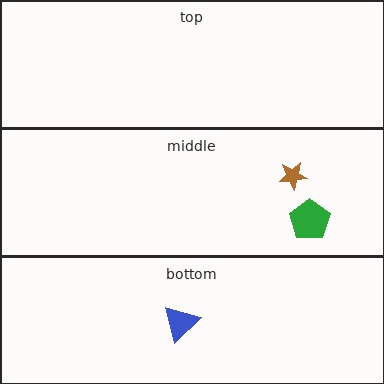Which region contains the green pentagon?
The middle region.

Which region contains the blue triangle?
The bottom region.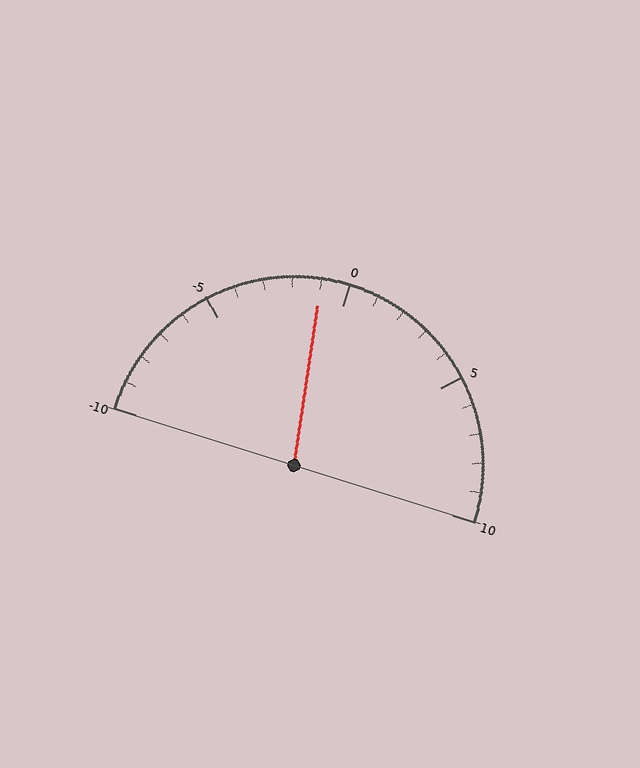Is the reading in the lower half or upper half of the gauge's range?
The reading is in the lower half of the range (-10 to 10).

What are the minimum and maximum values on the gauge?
The gauge ranges from -10 to 10.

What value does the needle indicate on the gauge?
The needle indicates approximately -1.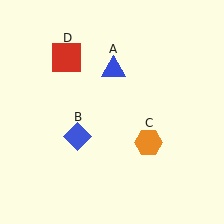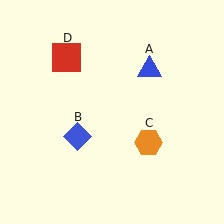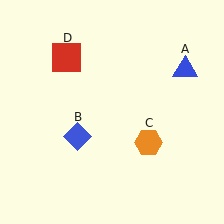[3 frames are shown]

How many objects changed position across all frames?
1 object changed position: blue triangle (object A).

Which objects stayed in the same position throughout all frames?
Blue diamond (object B) and orange hexagon (object C) and red square (object D) remained stationary.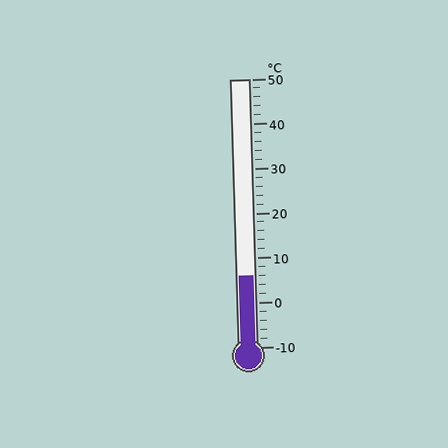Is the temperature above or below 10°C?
The temperature is below 10°C.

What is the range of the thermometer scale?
The thermometer scale ranges from -10°C to 50°C.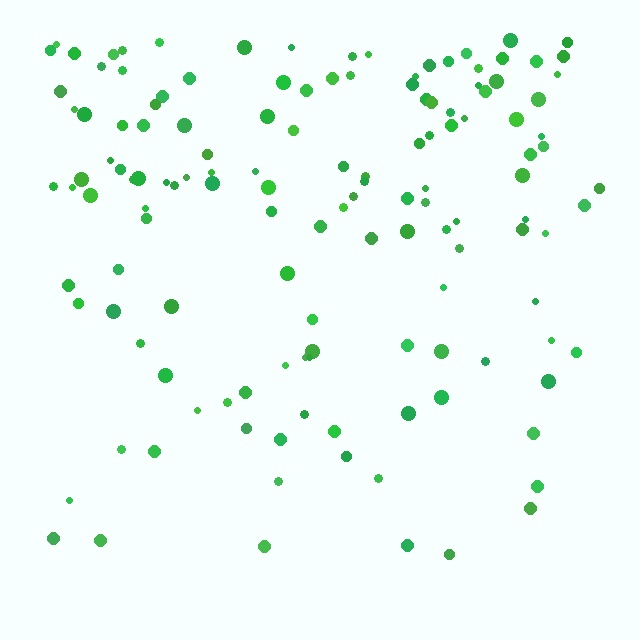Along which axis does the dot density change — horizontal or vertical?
Vertical.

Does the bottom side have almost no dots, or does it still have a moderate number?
Still a moderate number, just noticeably fewer than the top.